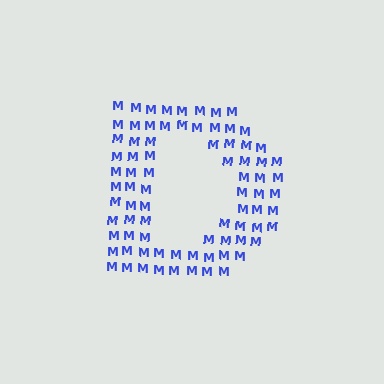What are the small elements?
The small elements are letter M's.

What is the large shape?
The large shape is the letter D.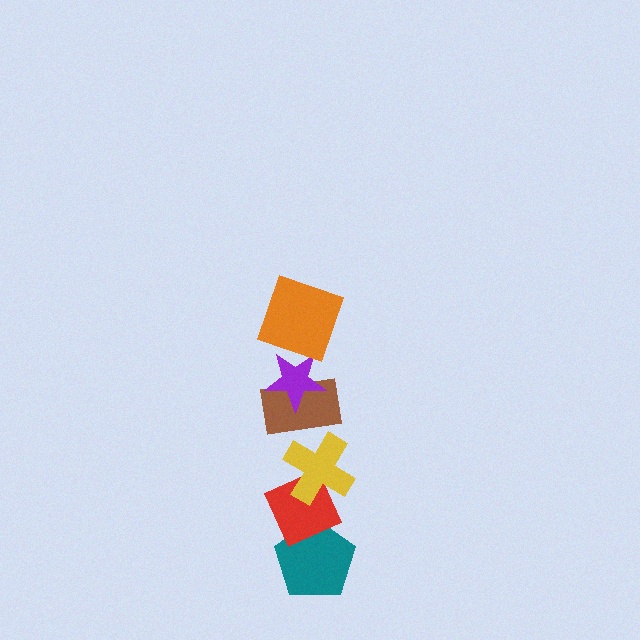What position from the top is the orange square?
The orange square is 1st from the top.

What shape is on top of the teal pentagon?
The red diamond is on top of the teal pentagon.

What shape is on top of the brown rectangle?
The purple star is on top of the brown rectangle.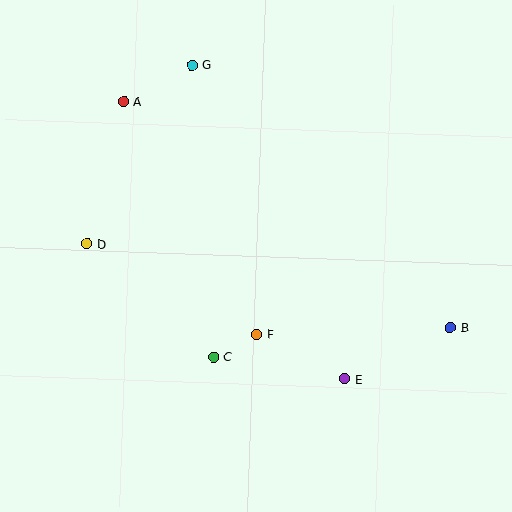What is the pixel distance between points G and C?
The distance between G and C is 293 pixels.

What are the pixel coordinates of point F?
Point F is at (257, 334).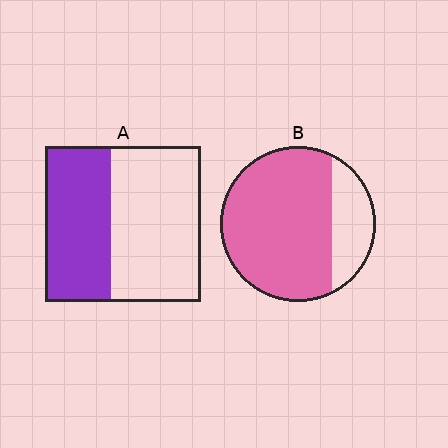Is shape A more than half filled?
No.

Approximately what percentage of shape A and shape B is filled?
A is approximately 40% and B is approximately 75%.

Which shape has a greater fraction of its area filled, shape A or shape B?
Shape B.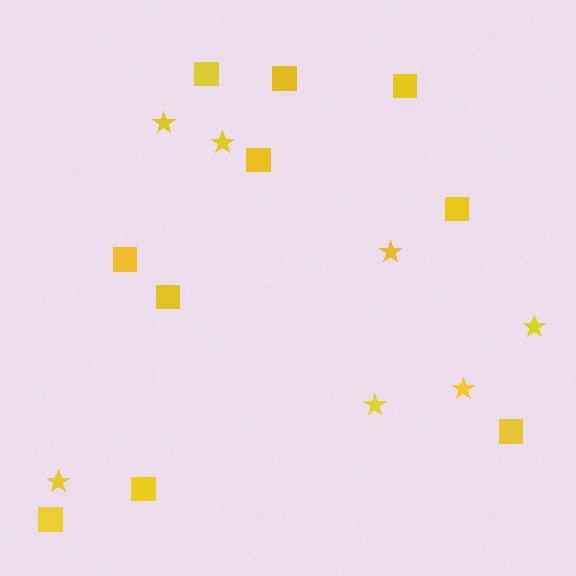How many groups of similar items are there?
There are 2 groups: one group of stars (7) and one group of squares (10).